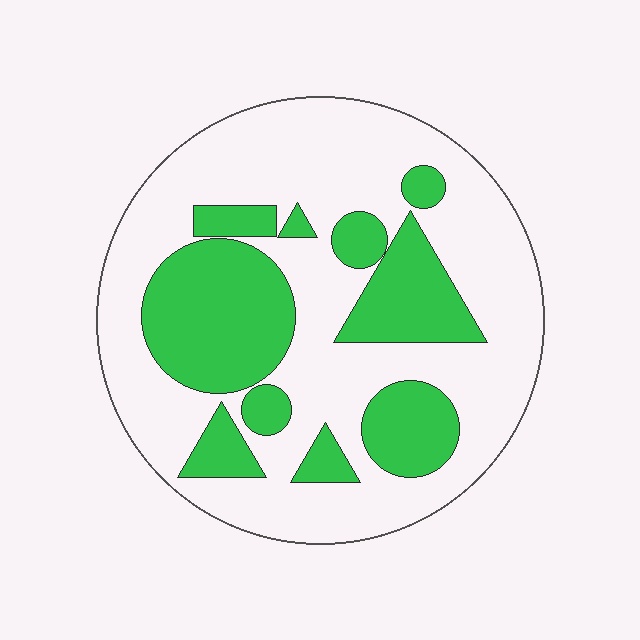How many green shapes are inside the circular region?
10.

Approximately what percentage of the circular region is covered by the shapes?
Approximately 35%.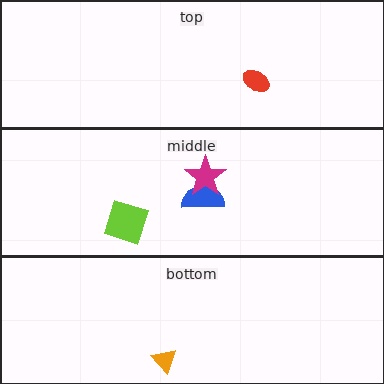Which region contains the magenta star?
The middle region.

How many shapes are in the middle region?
3.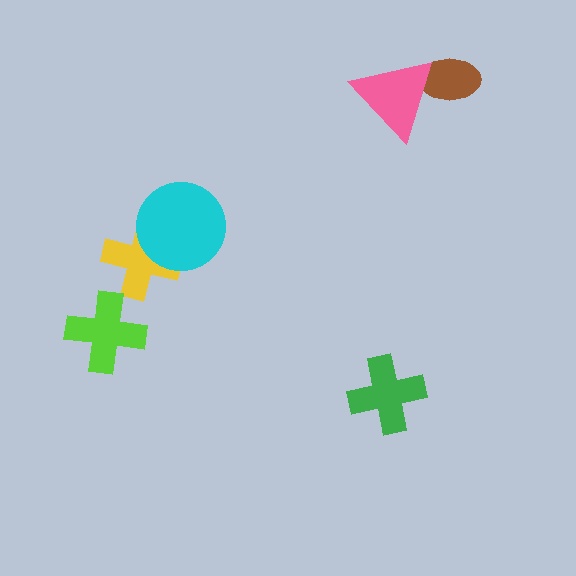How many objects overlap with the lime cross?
0 objects overlap with the lime cross.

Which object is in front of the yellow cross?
The cyan circle is in front of the yellow cross.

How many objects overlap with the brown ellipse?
1 object overlaps with the brown ellipse.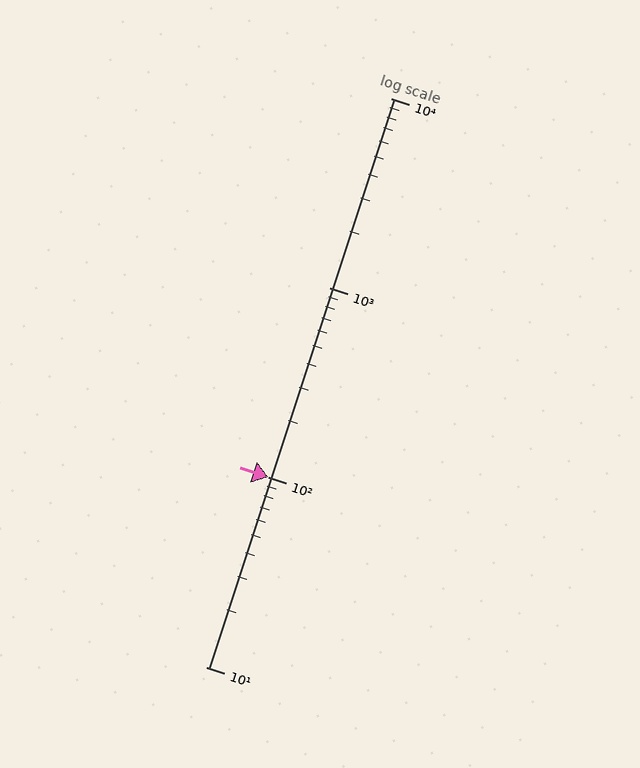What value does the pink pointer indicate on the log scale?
The pointer indicates approximately 100.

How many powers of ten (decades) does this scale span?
The scale spans 3 decades, from 10 to 10000.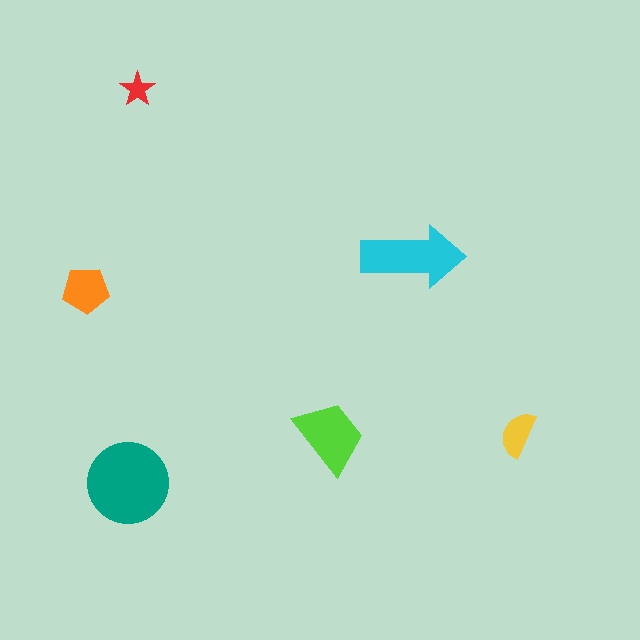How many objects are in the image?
There are 6 objects in the image.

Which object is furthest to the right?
The yellow semicircle is rightmost.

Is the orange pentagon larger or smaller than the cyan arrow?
Smaller.